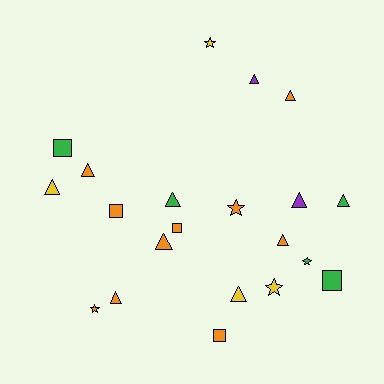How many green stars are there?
There is 1 green star.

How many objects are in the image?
There are 21 objects.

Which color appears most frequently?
Orange, with 10 objects.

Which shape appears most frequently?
Triangle, with 11 objects.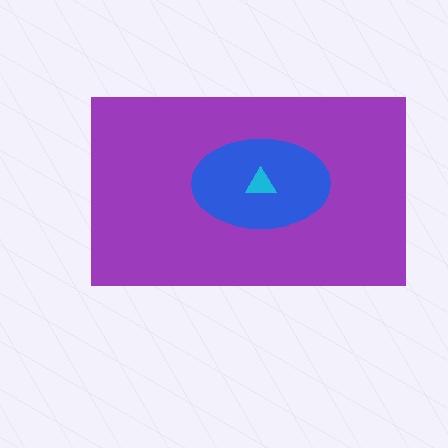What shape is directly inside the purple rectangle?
The blue ellipse.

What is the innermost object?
The cyan triangle.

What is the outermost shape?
The purple rectangle.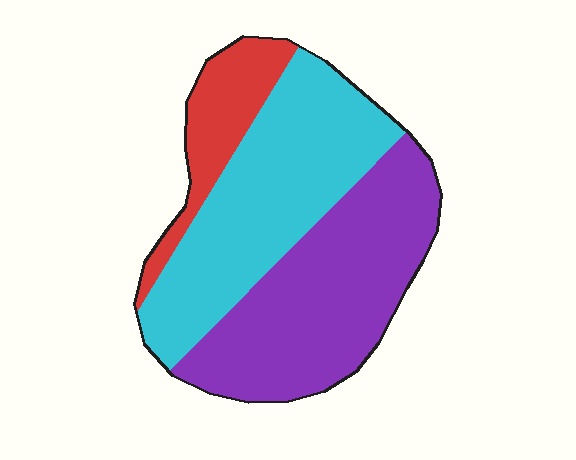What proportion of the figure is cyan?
Cyan covers 42% of the figure.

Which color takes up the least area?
Red, at roughly 15%.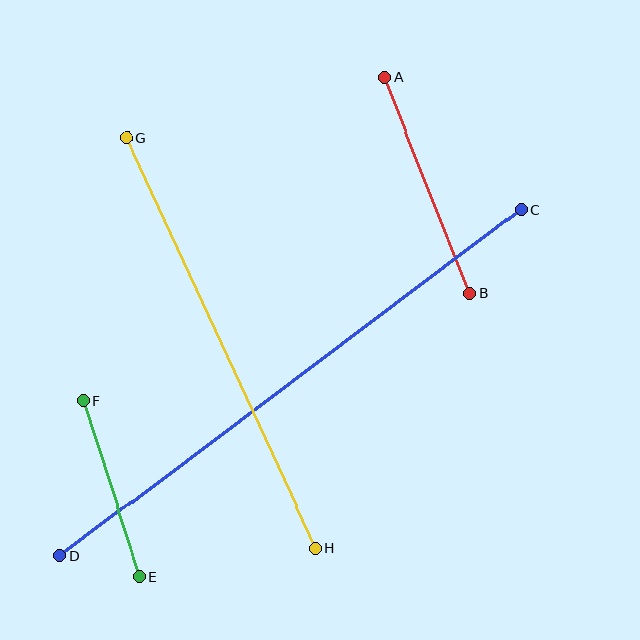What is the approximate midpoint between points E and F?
The midpoint is at approximately (111, 489) pixels.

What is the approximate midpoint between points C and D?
The midpoint is at approximately (291, 383) pixels.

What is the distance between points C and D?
The distance is approximately 577 pixels.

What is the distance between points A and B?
The distance is approximately 233 pixels.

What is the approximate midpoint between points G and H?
The midpoint is at approximately (221, 343) pixels.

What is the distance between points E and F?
The distance is approximately 184 pixels.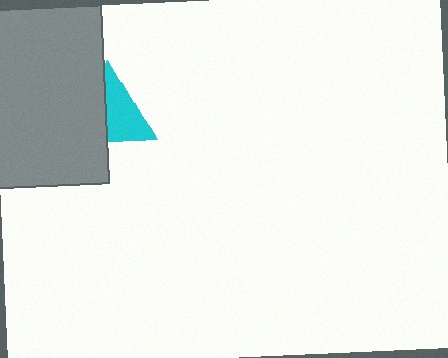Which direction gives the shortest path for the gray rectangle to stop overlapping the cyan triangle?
Moving left gives the shortest separation.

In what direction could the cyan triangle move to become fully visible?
The cyan triangle could move right. That would shift it out from behind the gray rectangle entirely.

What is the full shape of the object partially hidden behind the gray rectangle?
The partially hidden object is a cyan triangle.